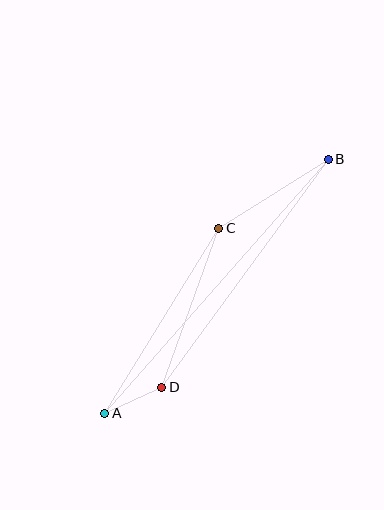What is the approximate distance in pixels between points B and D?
The distance between B and D is approximately 283 pixels.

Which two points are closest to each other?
Points A and D are closest to each other.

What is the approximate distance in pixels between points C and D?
The distance between C and D is approximately 169 pixels.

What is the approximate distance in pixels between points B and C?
The distance between B and C is approximately 129 pixels.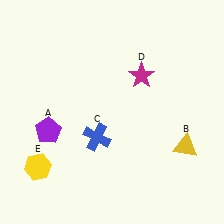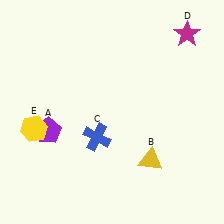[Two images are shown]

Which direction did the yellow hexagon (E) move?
The yellow hexagon (E) moved up.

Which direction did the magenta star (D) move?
The magenta star (D) moved right.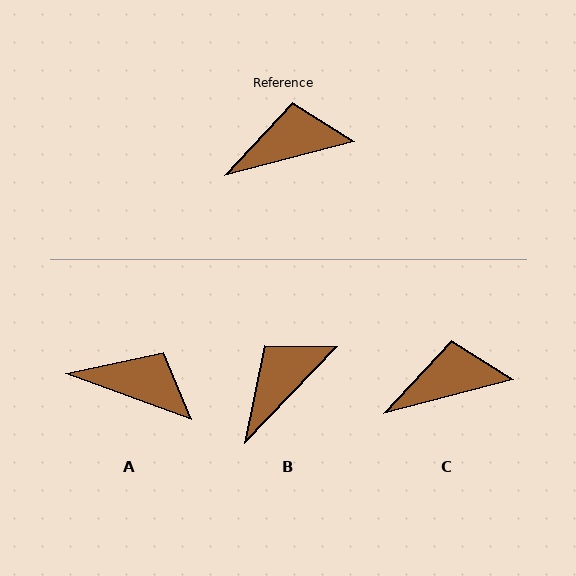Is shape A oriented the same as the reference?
No, it is off by about 35 degrees.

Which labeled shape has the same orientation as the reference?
C.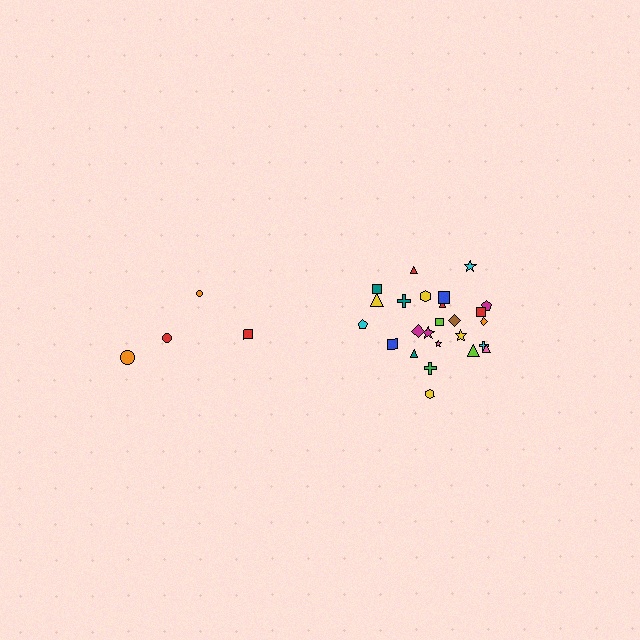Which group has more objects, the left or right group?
The right group.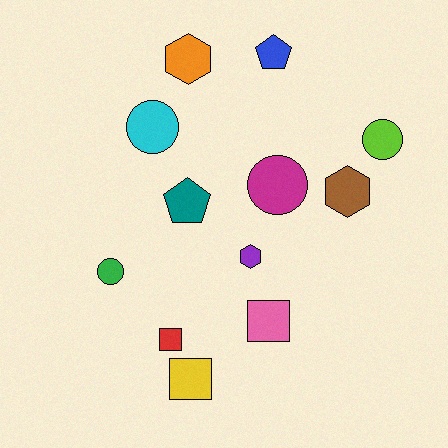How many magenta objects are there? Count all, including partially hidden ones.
There is 1 magenta object.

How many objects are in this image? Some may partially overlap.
There are 12 objects.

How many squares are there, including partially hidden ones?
There are 3 squares.